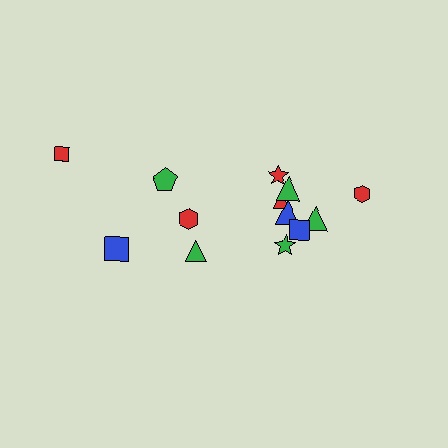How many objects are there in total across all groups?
There are 13 objects.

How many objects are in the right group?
There are 8 objects.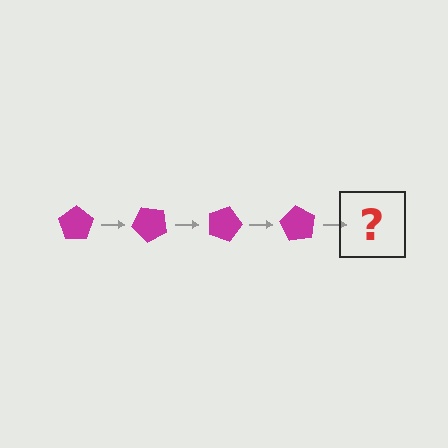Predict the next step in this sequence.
The next step is a magenta pentagon rotated 180 degrees.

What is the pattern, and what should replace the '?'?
The pattern is that the pentagon rotates 45 degrees each step. The '?' should be a magenta pentagon rotated 180 degrees.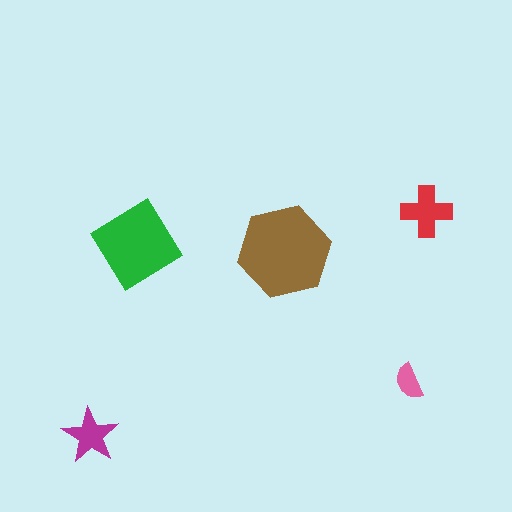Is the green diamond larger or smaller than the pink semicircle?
Larger.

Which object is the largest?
The brown hexagon.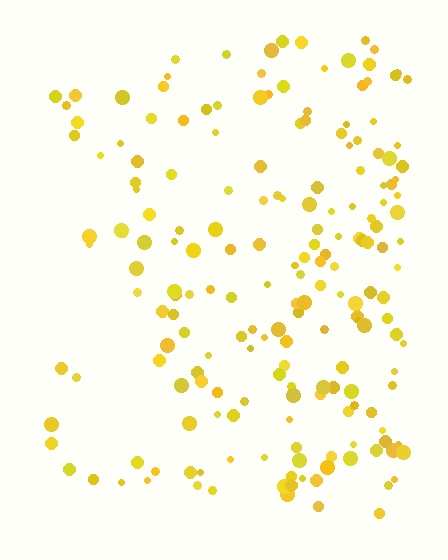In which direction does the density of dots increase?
From left to right, with the right side densest.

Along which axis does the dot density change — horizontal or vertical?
Horizontal.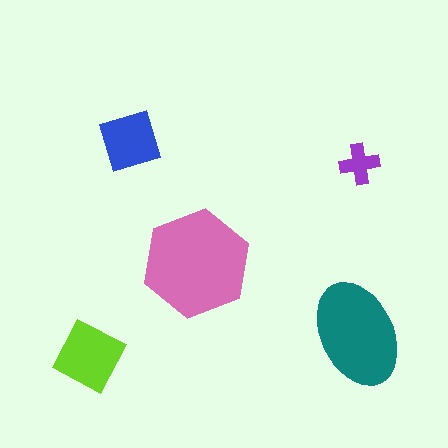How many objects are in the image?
There are 5 objects in the image.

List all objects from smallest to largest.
The purple cross, the blue diamond, the lime square, the teal ellipse, the pink hexagon.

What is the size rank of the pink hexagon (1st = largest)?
1st.